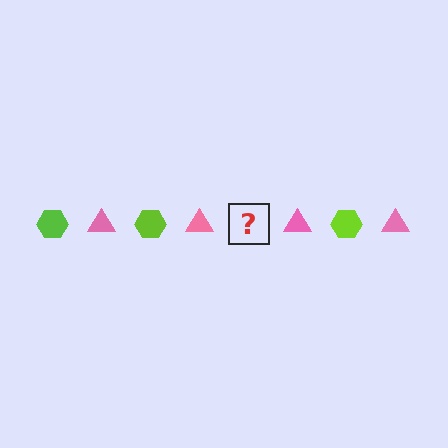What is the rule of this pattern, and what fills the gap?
The rule is that the pattern alternates between lime hexagon and pink triangle. The gap should be filled with a lime hexagon.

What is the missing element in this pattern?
The missing element is a lime hexagon.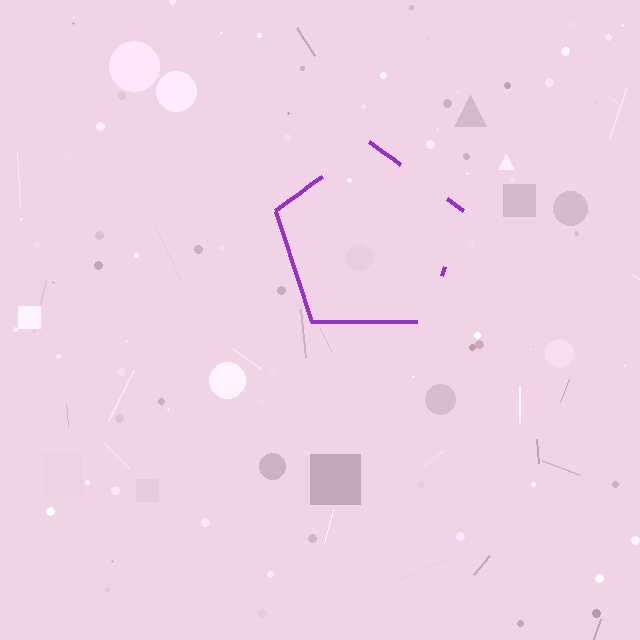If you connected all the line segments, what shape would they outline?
They would outline a pentagon.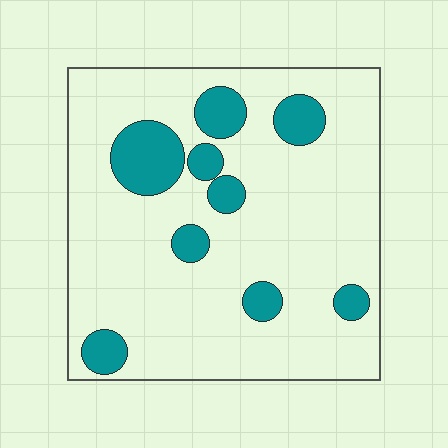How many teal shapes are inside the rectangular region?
9.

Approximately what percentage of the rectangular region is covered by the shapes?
Approximately 15%.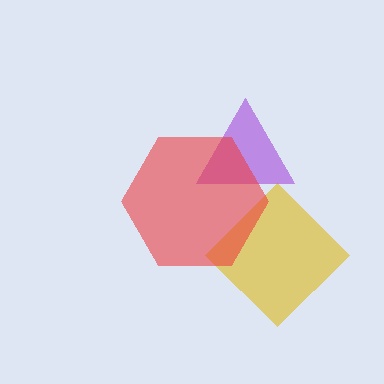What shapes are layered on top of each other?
The layered shapes are: a yellow diamond, a purple triangle, a red hexagon.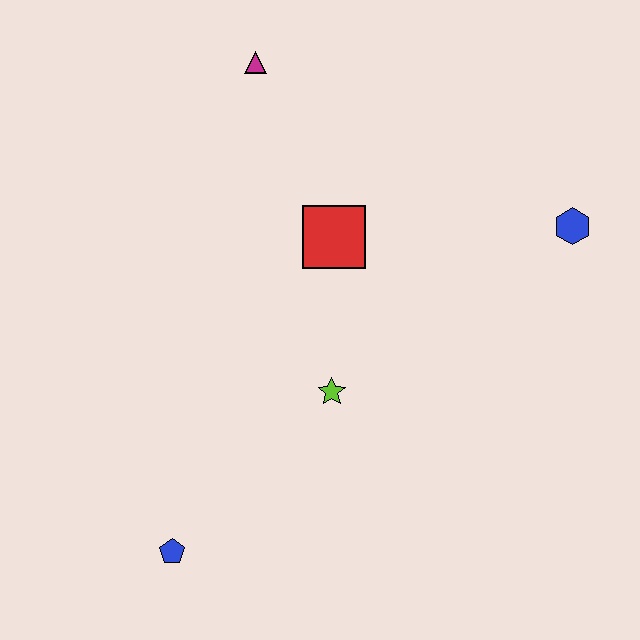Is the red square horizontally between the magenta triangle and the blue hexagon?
Yes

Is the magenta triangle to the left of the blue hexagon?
Yes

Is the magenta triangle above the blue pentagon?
Yes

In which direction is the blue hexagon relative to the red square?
The blue hexagon is to the right of the red square.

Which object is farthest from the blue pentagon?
The blue hexagon is farthest from the blue pentagon.